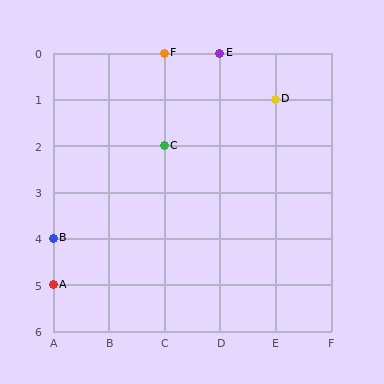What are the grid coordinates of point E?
Point E is at grid coordinates (D, 0).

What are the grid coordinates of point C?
Point C is at grid coordinates (C, 2).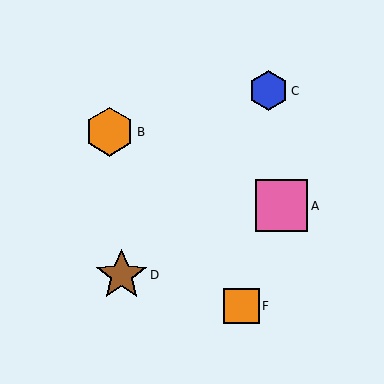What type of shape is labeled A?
Shape A is a pink square.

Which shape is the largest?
The brown star (labeled D) is the largest.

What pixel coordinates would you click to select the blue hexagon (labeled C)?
Click at (268, 91) to select the blue hexagon C.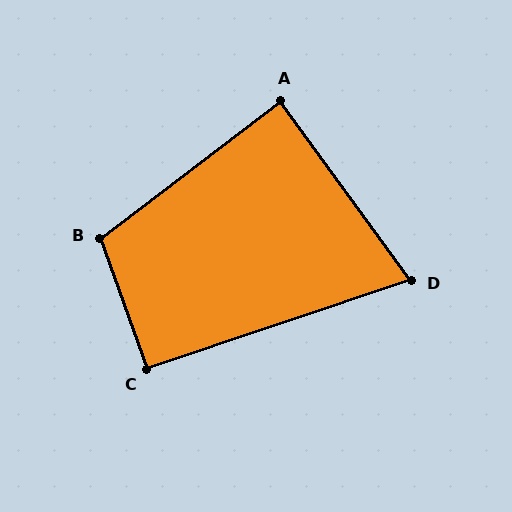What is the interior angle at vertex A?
Approximately 89 degrees (approximately right).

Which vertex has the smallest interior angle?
D, at approximately 73 degrees.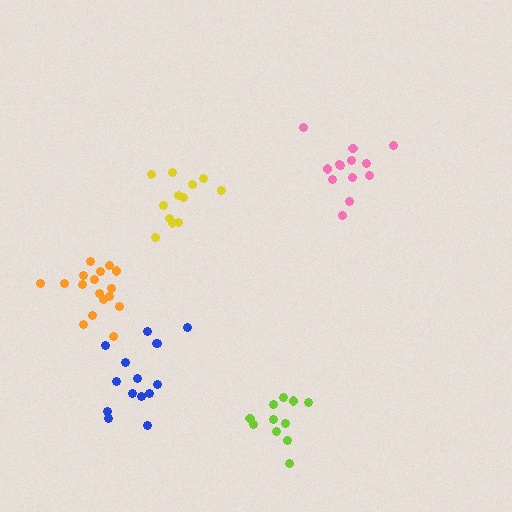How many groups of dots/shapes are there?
There are 5 groups.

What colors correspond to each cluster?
The clusters are colored: pink, yellow, blue, orange, lime.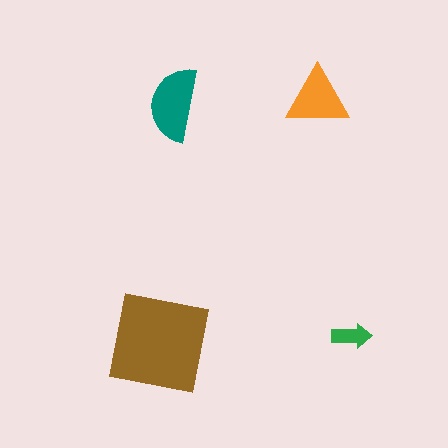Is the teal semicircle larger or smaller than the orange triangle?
Larger.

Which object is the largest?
The brown square.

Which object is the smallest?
The green arrow.